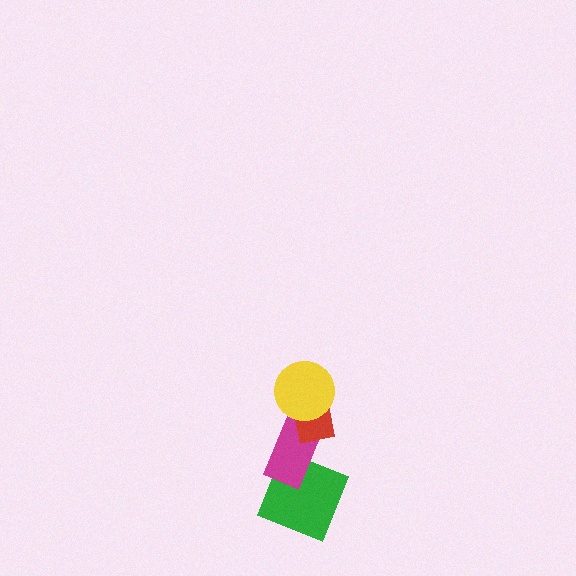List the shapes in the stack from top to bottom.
From top to bottom: the yellow circle, the red rectangle, the magenta rectangle, the green square.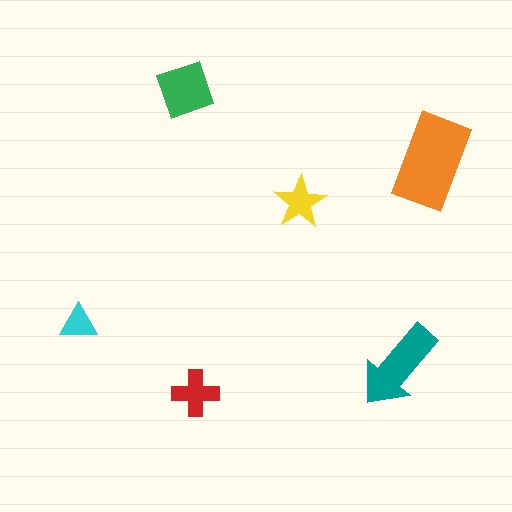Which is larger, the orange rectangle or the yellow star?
The orange rectangle.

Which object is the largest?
The orange rectangle.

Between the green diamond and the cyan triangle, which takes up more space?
The green diamond.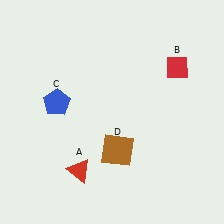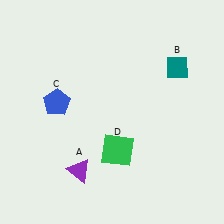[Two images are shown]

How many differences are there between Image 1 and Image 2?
There are 3 differences between the two images.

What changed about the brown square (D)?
In Image 1, D is brown. In Image 2, it changed to green.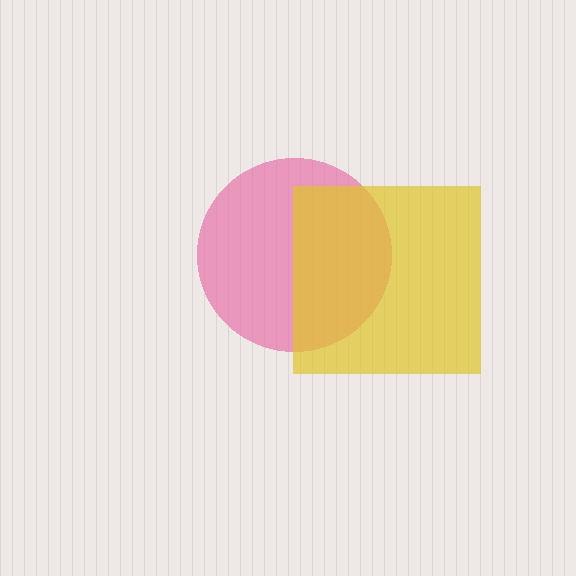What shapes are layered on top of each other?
The layered shapes are: a pink circle, a yellow square.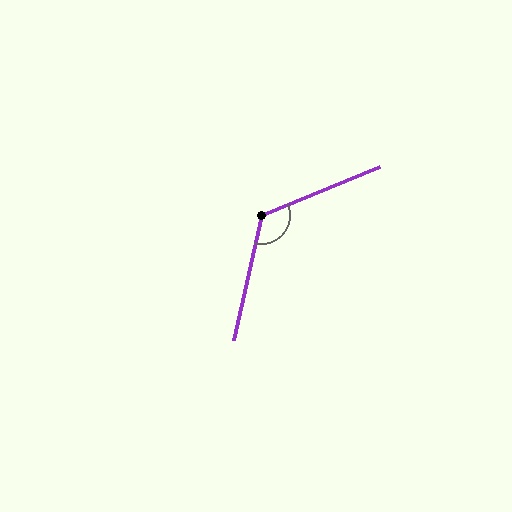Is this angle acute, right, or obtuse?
It is obtuse.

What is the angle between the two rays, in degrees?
Approximately 125 degrees.